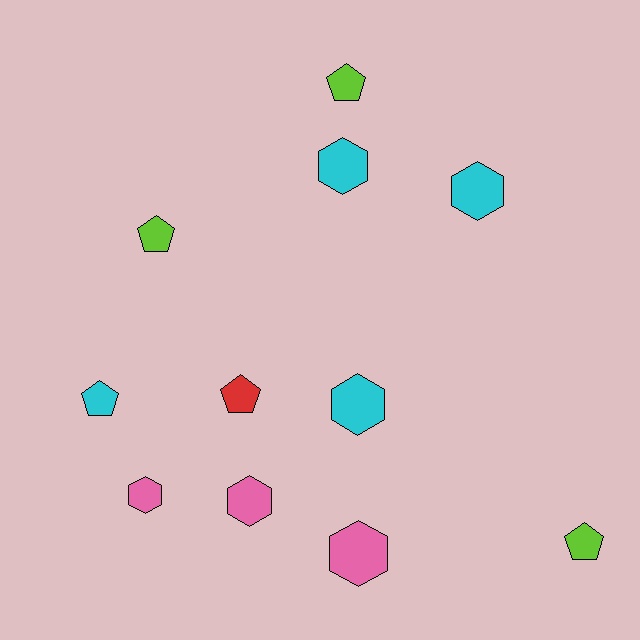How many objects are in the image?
There are 11 objects.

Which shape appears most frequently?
Hexagon, with 6 objects.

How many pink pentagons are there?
There are no pink pentagons.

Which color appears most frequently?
Cyan, with 4 objects.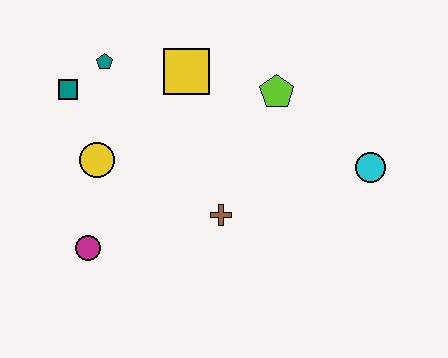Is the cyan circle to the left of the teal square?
No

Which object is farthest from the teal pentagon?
The cyan circle is farthest from the teal pentagon.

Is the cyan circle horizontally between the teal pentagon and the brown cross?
No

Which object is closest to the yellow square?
The teal pentagon is closest to the yellow square.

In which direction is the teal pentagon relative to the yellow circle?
The teal pentagon is above the yellow circle.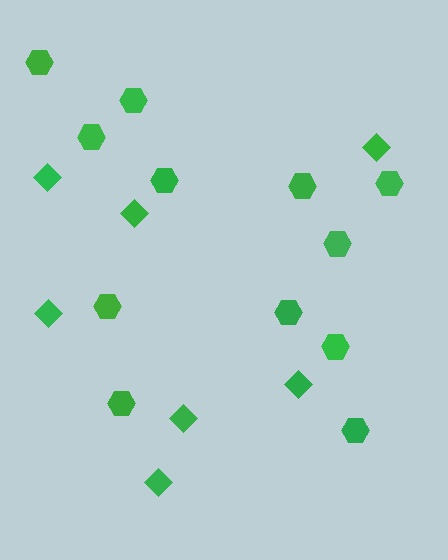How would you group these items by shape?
There are 2 groups: one group of hexagons (12) and one group of diamonds (7).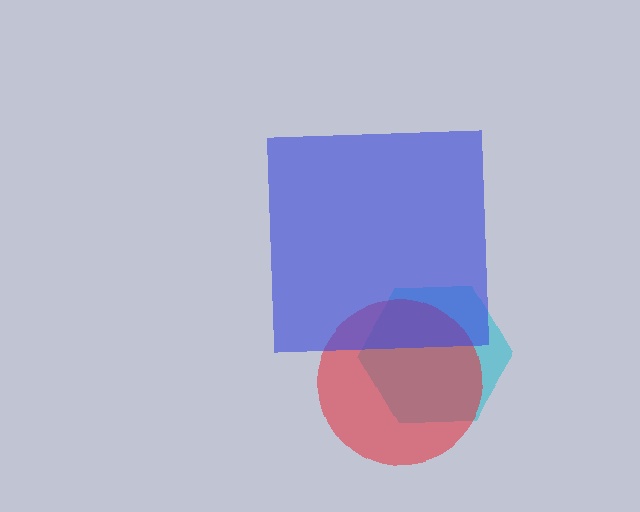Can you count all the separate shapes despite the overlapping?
Yes, there are 3 separate shapes.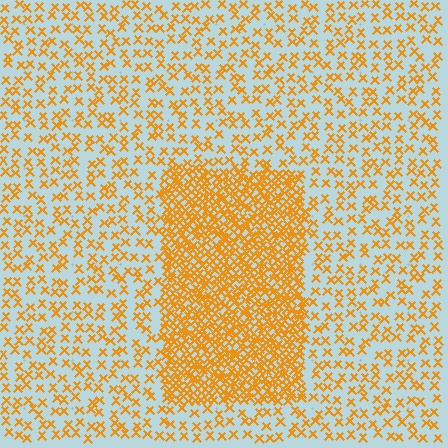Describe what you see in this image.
The image contains small orange elements arranged at two different densities. A rectangle-shaped region is visible where the elements are more densely packed than the surrounding area.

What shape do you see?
I see a rectangle.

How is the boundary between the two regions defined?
The boundary is defined by a change in element density (approximately 2.8x ratio). All elements are the same color, size, and shape.